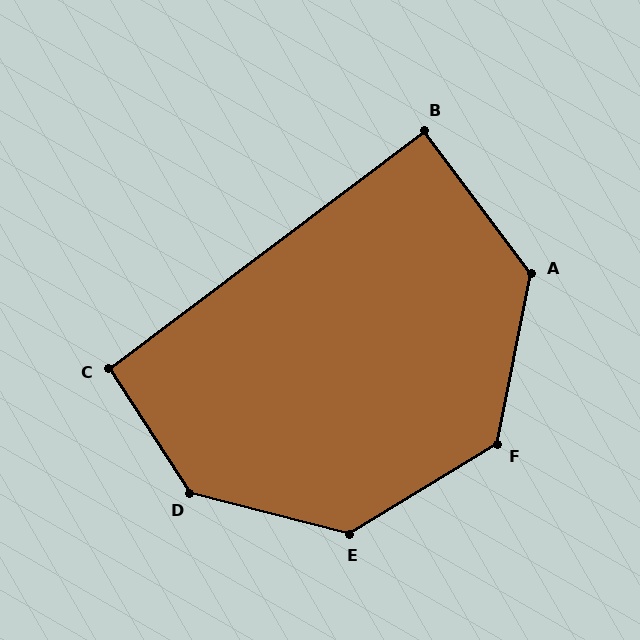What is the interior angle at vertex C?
Approximately 94 degrees (approximately right).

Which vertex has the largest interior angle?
D, at approximately 138 degrees.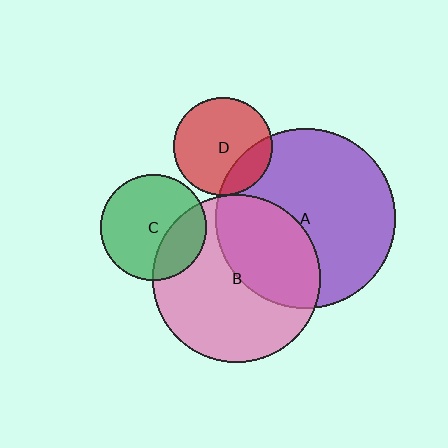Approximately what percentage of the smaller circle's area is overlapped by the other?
Approximately 40%.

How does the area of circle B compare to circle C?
Approximately 2.5 times.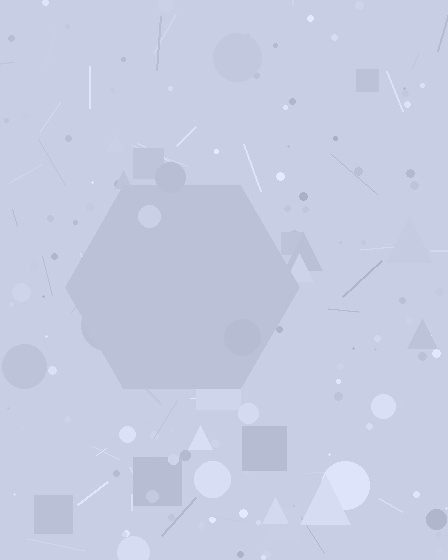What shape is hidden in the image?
A hexagon is hidden in the image.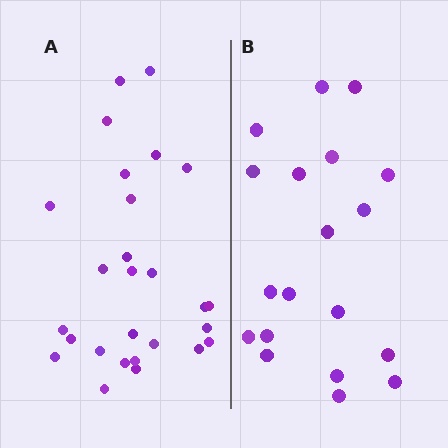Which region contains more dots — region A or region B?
Region A (the left region) has more dots.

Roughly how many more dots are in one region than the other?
Region A has roughly 8 or so more dots than region B.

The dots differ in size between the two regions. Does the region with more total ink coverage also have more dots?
No. Region B has more total ink coverage because its dots are larger, but region A actually contains more individual dots. Total area can be misleading — the number of items is what matters here.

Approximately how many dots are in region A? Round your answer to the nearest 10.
About 30 dots. (The exact count is 27, which rounds to 30.)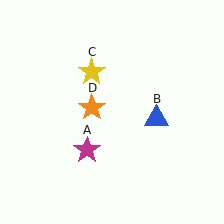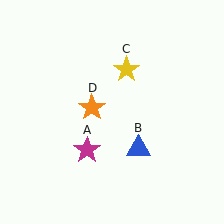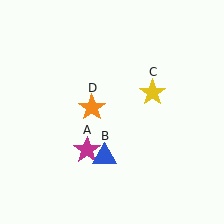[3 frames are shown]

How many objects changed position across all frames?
2 objects changed position: blue triangle (object B), yellow star (object C).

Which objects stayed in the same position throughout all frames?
Magenta star (object A) and orange star (object D) remained stationary.